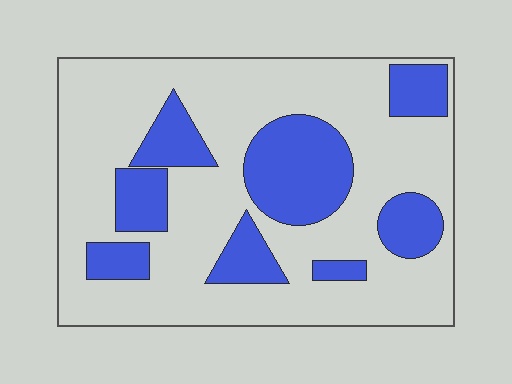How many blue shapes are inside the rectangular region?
8.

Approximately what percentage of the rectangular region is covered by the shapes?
Approximately 30%.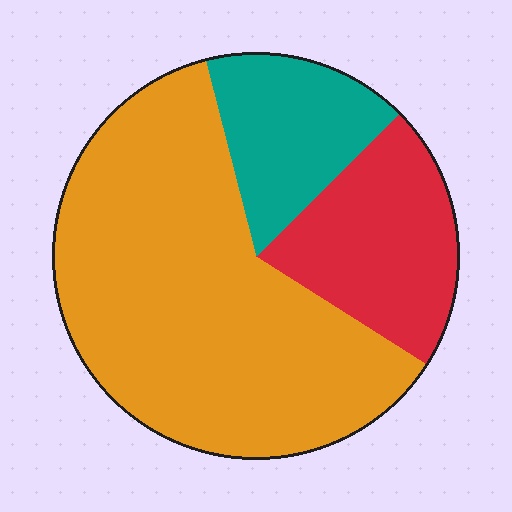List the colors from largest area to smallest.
From largest to smallest: orange, red, teal.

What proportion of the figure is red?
Red covers around 20% of the figure.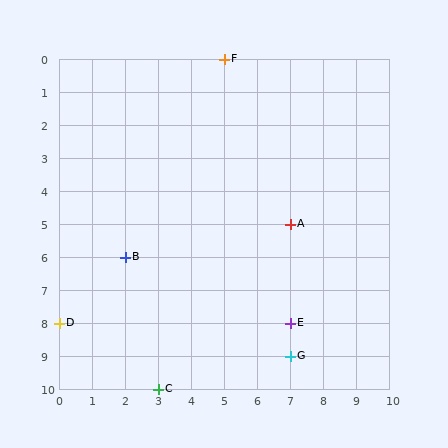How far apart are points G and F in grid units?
Points G and F are 2 columns and 9 rows apart (about 9.2 grid units diagonally).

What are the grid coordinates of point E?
Point E is at grid coordinates (7, 8).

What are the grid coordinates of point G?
Point G is at grid coordinates (7, 9).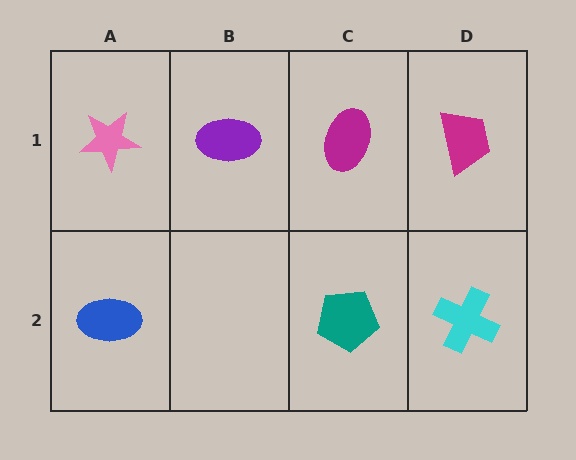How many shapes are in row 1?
4 shapes.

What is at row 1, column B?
A purple ellipse.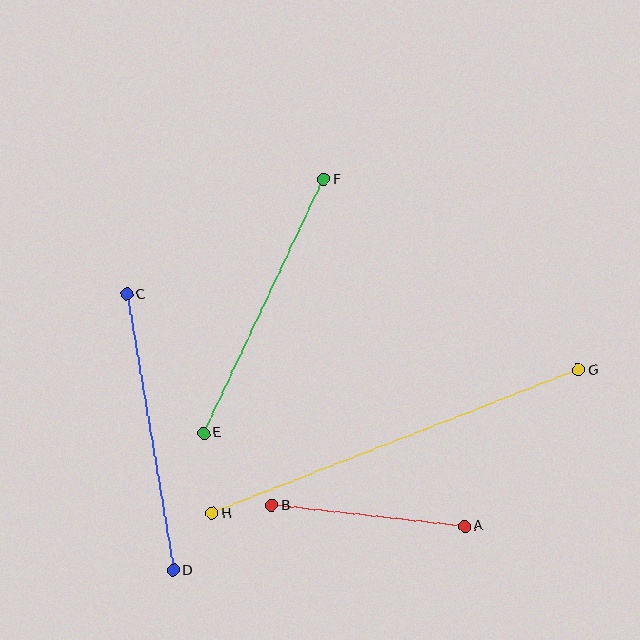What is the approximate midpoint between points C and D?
The midpoint is at approximately (150, 432) pixels.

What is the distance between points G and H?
The distance is approximately 393 pixels.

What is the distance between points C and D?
The distance is approximately 280 pixels.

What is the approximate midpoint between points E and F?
The midpoint is at approximately (264, 306) pixels.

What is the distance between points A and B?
The distance is approximately 194 pixels.